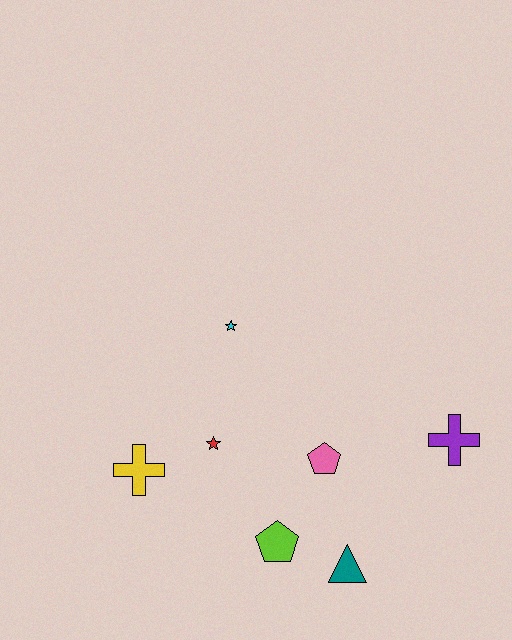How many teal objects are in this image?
There is 1 teal object.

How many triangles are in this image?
There is 1 triangle.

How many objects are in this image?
There are 7 objects.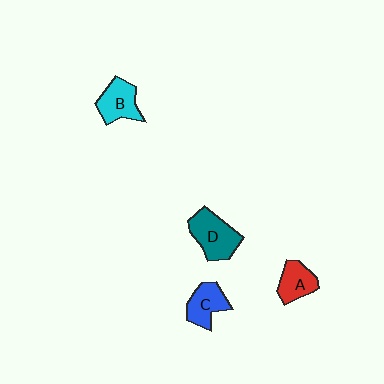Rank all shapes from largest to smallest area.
From largest to smallest: D (teal), B (cyan), C (blue), A (red).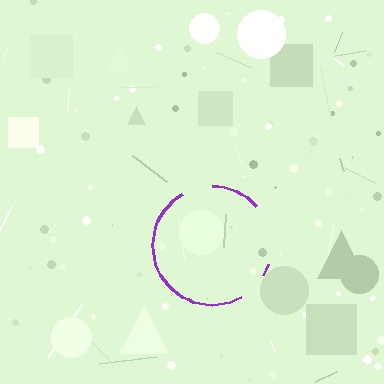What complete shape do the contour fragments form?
The contour fragments form a circle.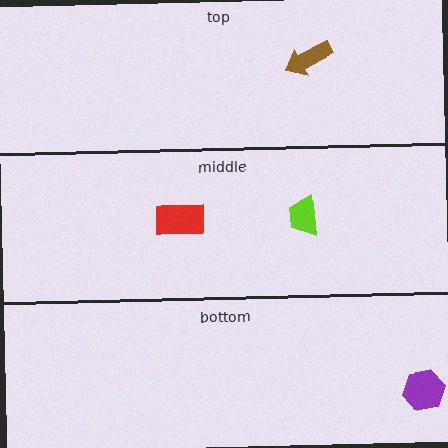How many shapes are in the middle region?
2.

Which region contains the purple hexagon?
The bottom region.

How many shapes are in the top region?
1.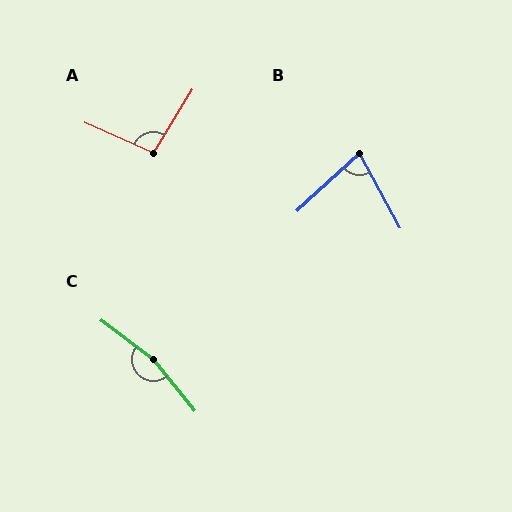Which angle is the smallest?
B, at approximately 76 degrees.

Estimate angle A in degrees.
Approximately 98 degrees.